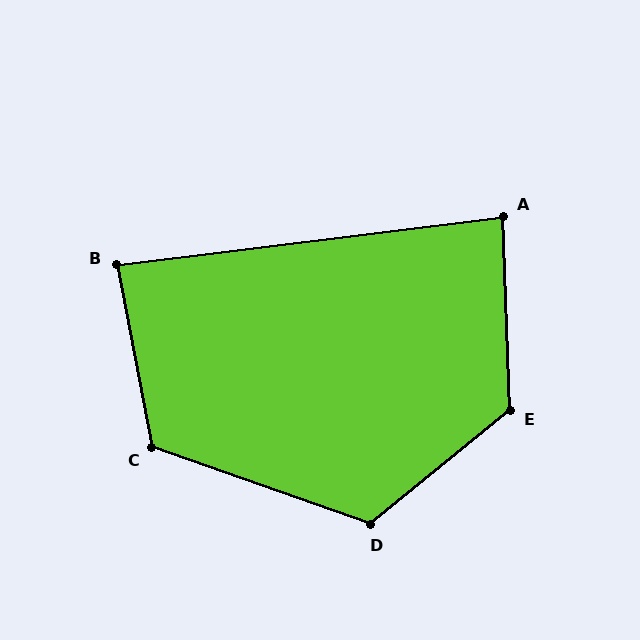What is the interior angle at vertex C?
Approximately 120 degrees (obtuse).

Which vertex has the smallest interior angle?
A, at approximately 85 degrees.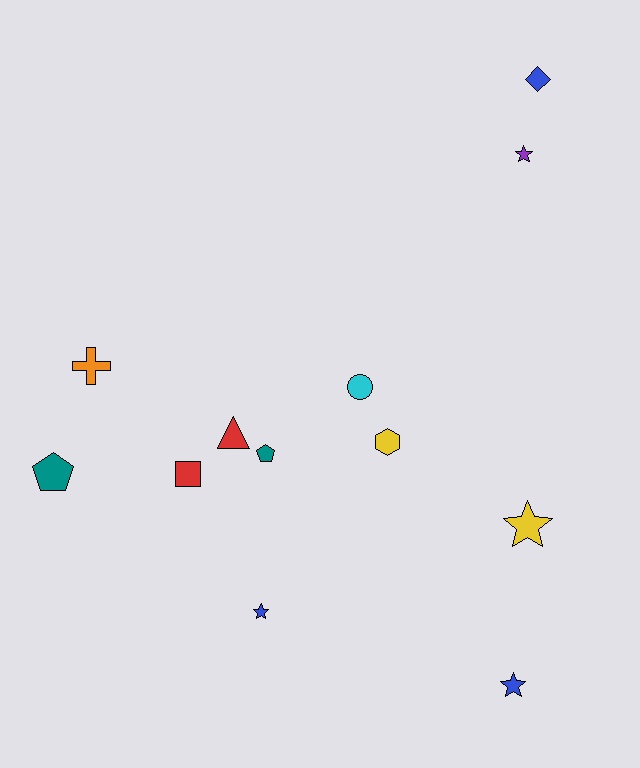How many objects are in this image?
There are 12 objects.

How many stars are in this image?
There are 4 stars.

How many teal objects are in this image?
There are 2 teal objects.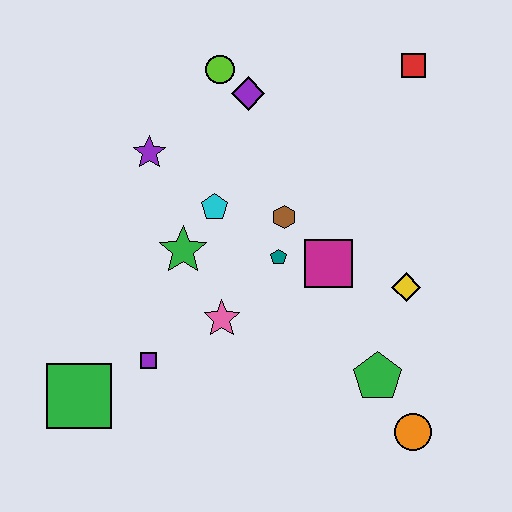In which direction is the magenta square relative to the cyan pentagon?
The magenta square is to the right of the cyan pentagon.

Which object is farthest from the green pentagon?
The lime circle is farthest from the green pentagon.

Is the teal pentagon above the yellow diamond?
Yes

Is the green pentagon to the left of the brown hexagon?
No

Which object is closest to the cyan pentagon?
The green star is closest to the cyan pentagon.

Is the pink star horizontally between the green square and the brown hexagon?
Yes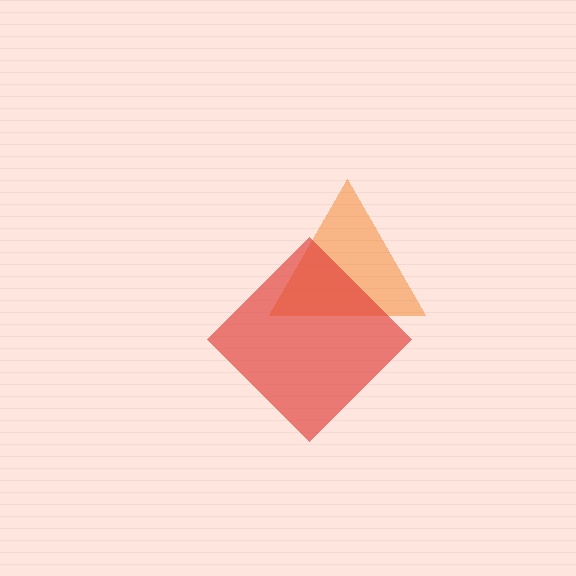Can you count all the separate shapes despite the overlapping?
Yes, there are 2 separate shapes.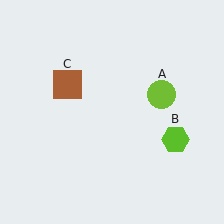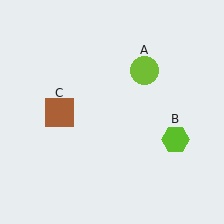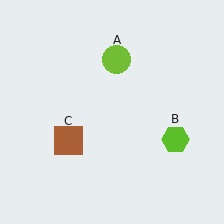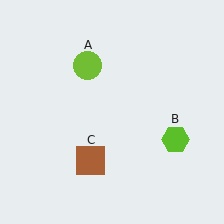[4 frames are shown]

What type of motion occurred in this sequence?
The lime circle (object A), brown square (object C) rotated counterclockwise around the center of the scene.